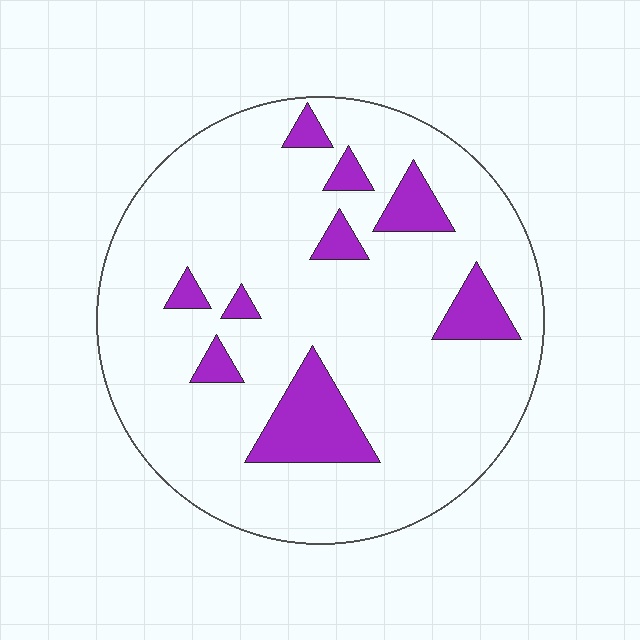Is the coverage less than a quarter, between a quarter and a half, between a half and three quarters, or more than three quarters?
Less than a quarter.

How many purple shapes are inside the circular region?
9.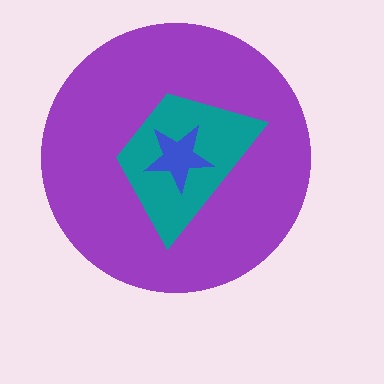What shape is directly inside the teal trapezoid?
The blue star.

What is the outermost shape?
The purple circle.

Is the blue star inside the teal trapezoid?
Yes.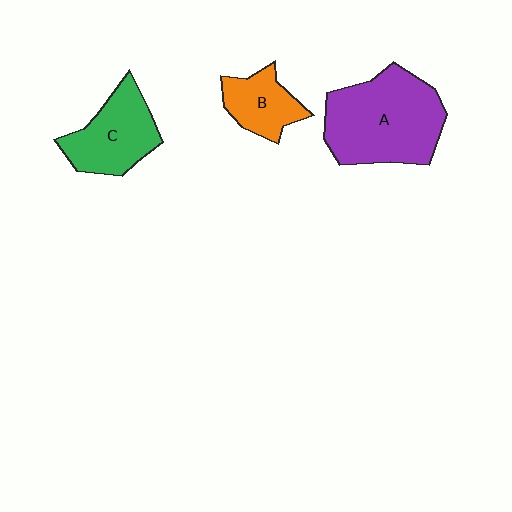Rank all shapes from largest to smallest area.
From largest to smallest: A (purple), C (green), B (orange).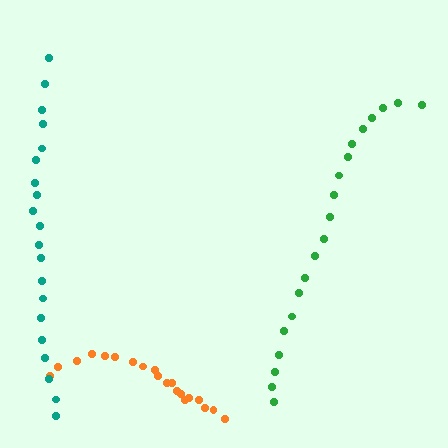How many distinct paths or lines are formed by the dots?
There are 3 distinct paths.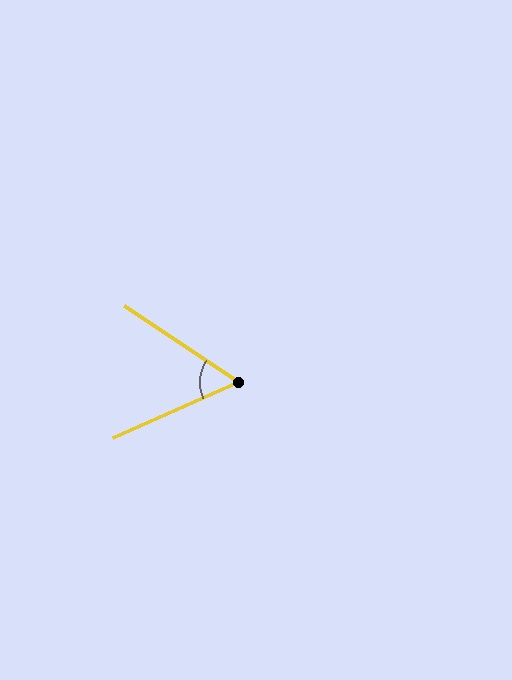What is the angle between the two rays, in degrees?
Approximately 57 degrees.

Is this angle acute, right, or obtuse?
It is acute.